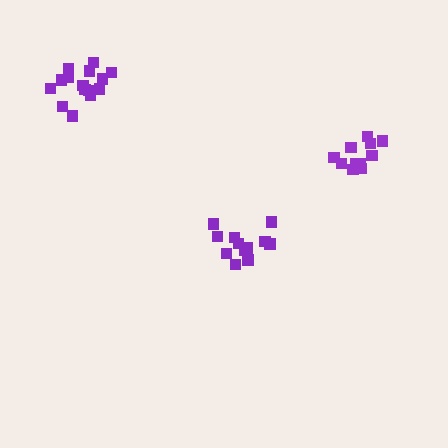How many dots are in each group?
Group 1: 15 dots, Group 2: 13 dots, Group 3: 12 dots (40 total).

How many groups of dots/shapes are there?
There are 3 groups.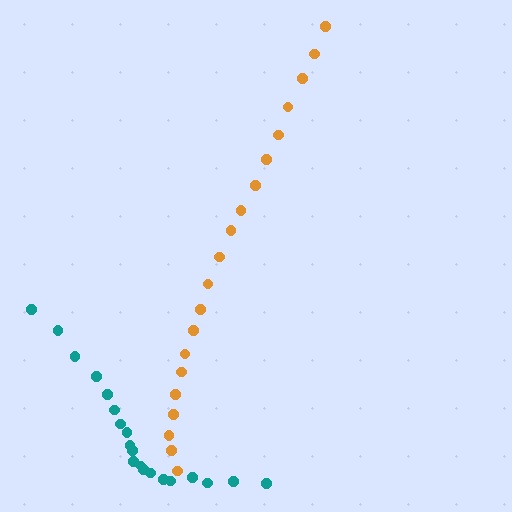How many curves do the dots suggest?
There are 2 distinct paths.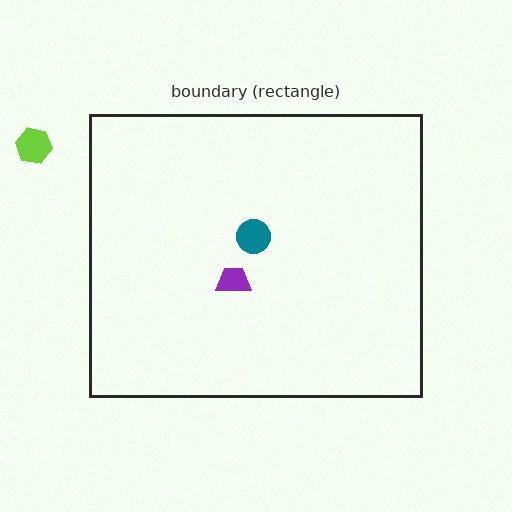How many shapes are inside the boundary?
2 inside, 1 outside.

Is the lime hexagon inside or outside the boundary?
Outside.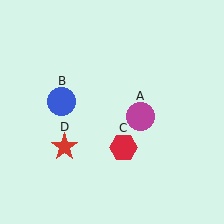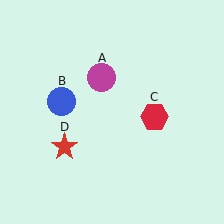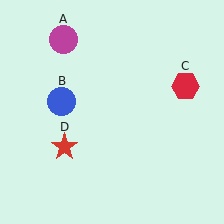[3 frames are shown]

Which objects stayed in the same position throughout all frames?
Blue circle (object B) and red star (object D) remained stationary.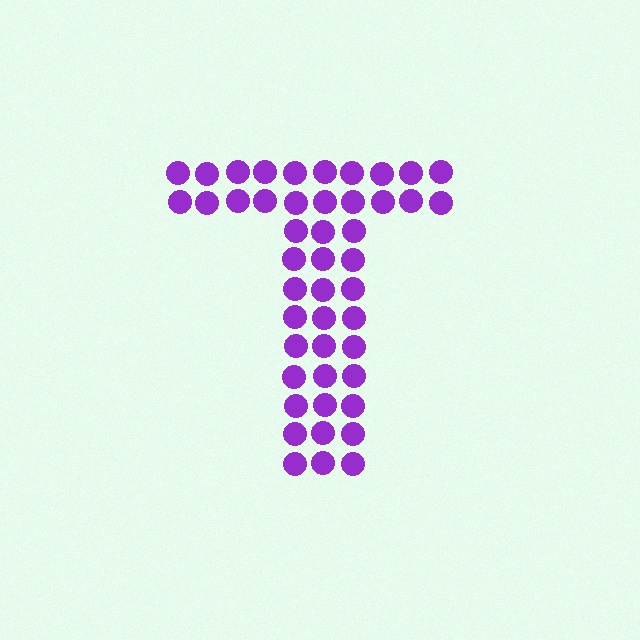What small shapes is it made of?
It is made of small circles.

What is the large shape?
The large shape is the letter T.